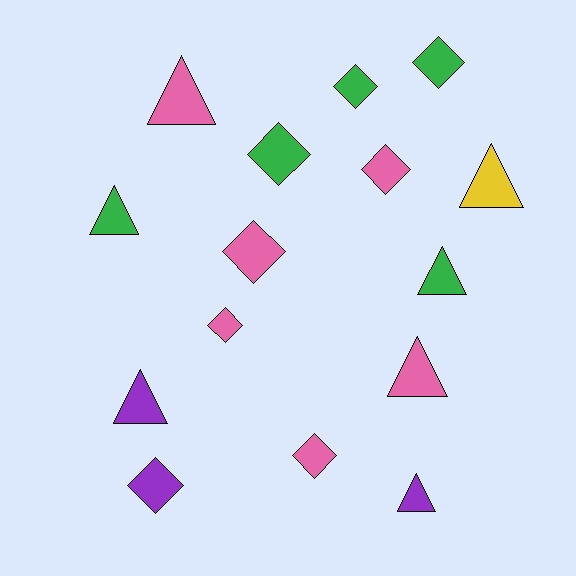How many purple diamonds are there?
There is 1 purple diamond.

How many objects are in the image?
There are 15 objects.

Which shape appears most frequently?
Diamond, with 8 objects.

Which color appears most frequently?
Pink, with 6 objects.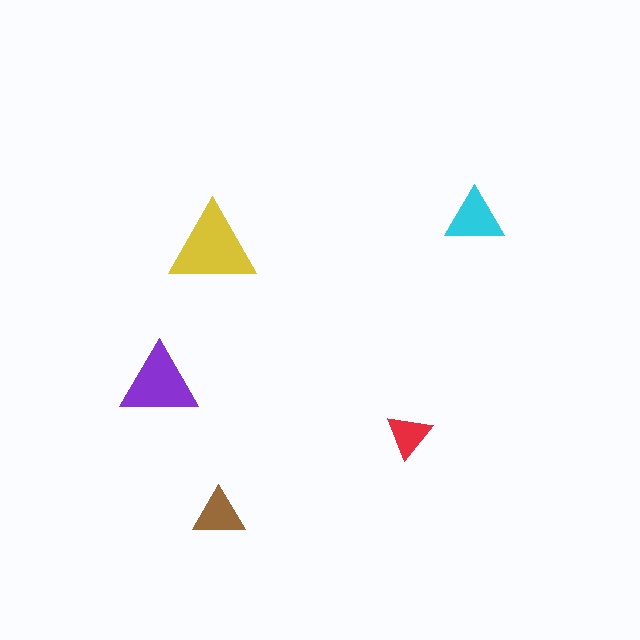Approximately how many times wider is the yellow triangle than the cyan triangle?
About 1.5 times wider.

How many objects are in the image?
There are 5 objects in the image.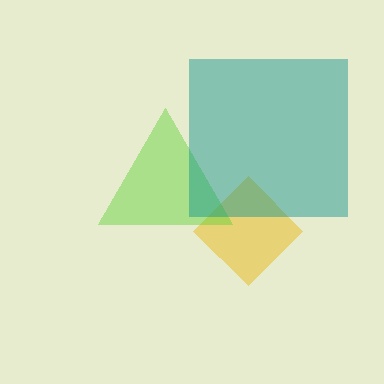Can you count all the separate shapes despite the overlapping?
Yes, there are 3 separate shapes.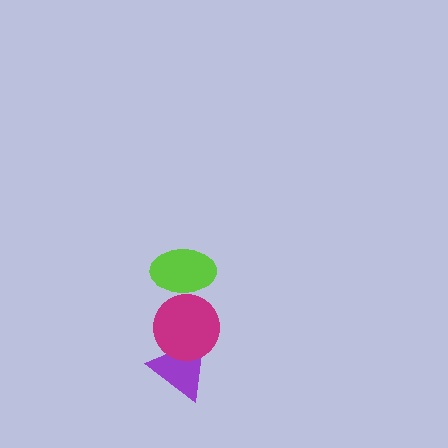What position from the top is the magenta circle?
The magenta circle is 2nd from the top.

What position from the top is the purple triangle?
The purple triangle is 3rd from the top.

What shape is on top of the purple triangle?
The magenta circle is on top of the purple triangle.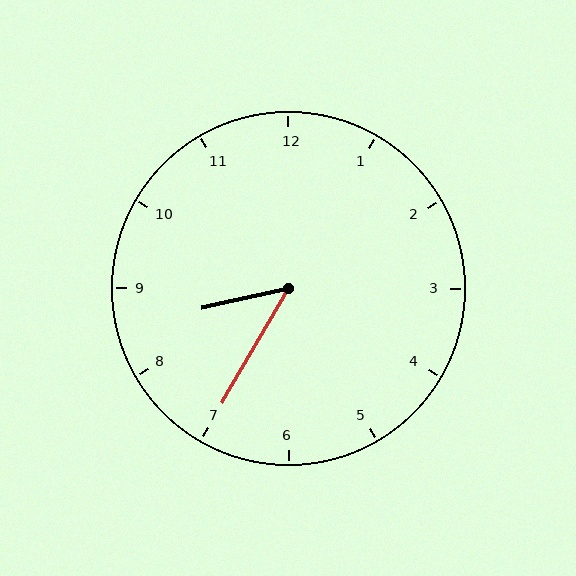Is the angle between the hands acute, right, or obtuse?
It is acute.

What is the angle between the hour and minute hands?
Approximately 48 degrees.